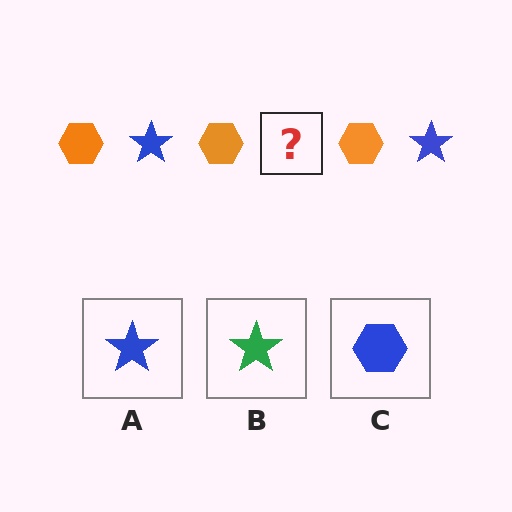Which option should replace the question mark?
Option A.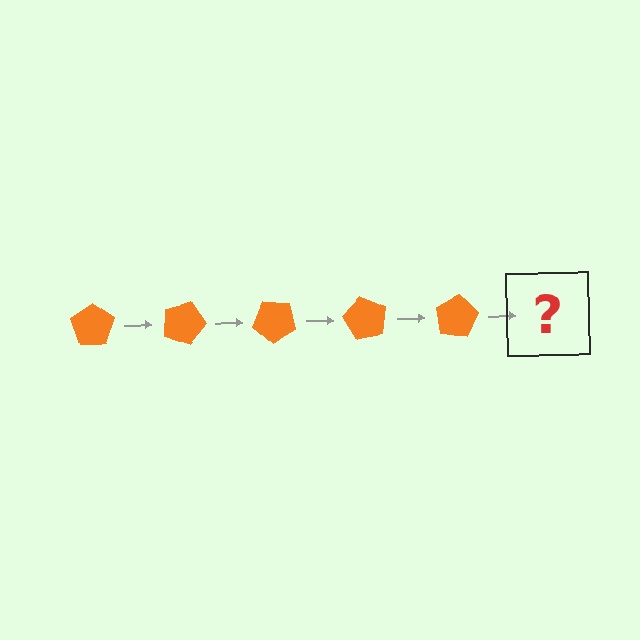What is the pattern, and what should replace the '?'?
The pattern is that the pentagon rotates 20 degrees each step. The '?' should be an orange pentagon rotated 100 degrees.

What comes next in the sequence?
The next element should be an orange pentagon rotated 100 degrees.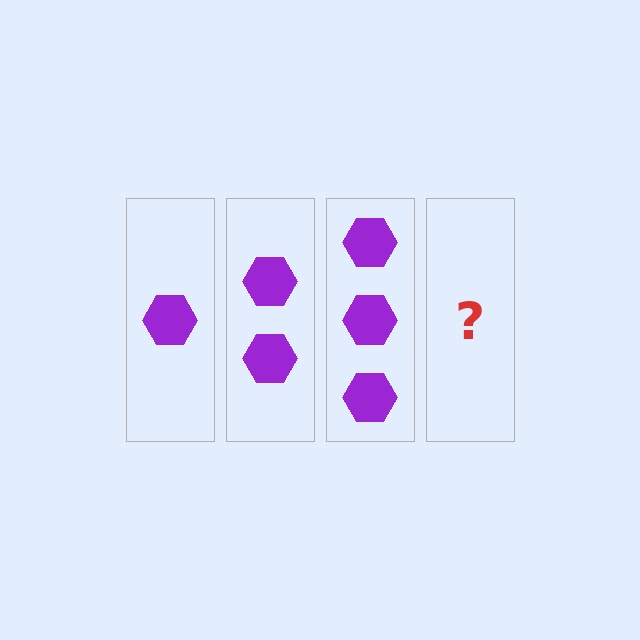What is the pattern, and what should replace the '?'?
The pattern is that each step adds one more hexagon. The '?' should be 4 hexagons.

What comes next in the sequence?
The next element should be 4 hexagons.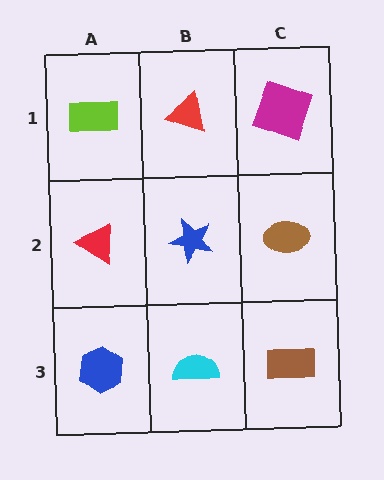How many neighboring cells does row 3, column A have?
2.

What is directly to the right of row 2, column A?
A blue star.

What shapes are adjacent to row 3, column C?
A brown ellipse (row 2, column C), a cyan semicircle (row 3, column B).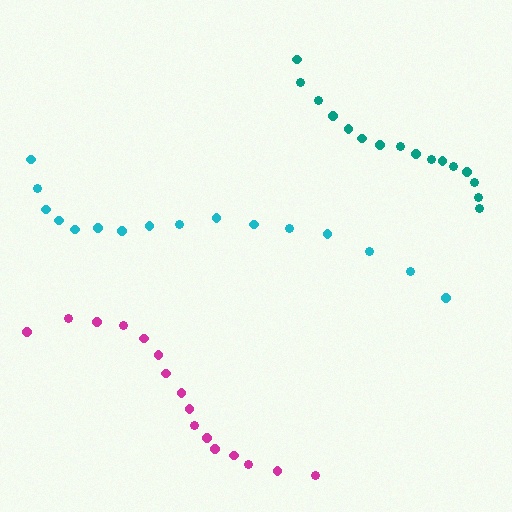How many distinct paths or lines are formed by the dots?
There are 3 distinct paths.